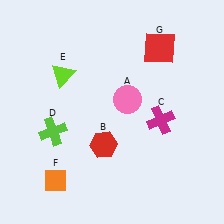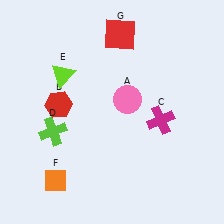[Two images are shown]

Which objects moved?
The objects that moved are: the red hexagon (B), the red square (G).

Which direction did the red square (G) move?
The red square (G) moved left.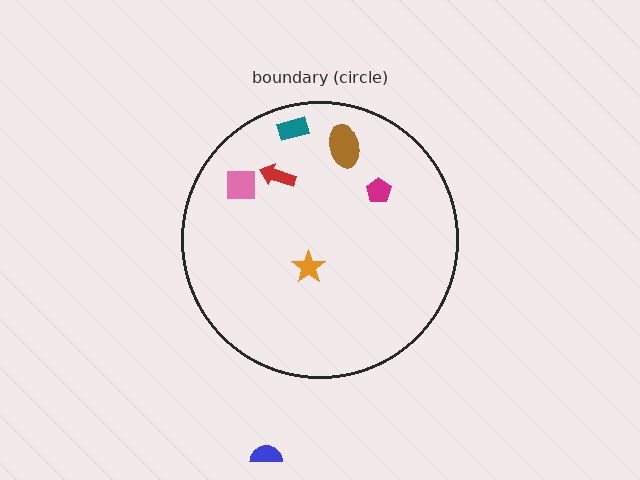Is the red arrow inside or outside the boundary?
Inside.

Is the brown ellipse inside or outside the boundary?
Inside.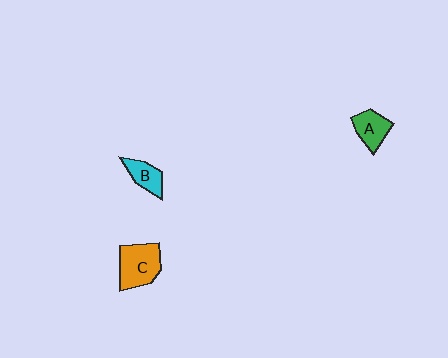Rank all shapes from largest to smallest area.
From largest to smallest: C (orange), A (green), B (cyan).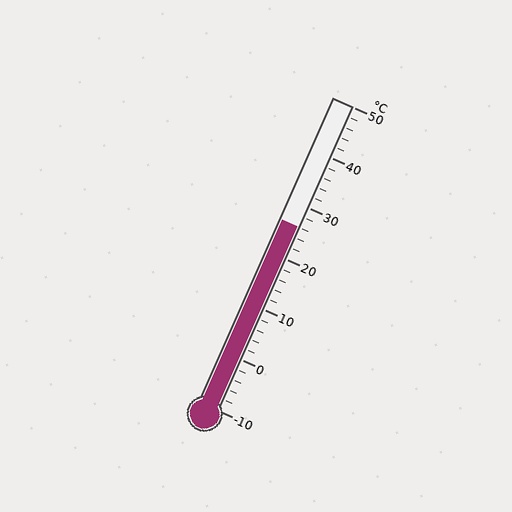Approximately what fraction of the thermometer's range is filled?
The thermometer is filled to approximately 60% of its range.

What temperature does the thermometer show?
The thermometer shows approximately 26°C.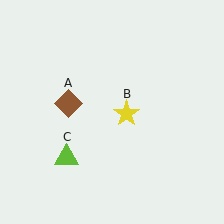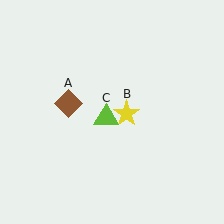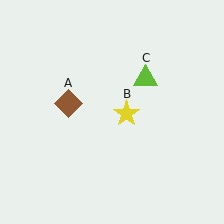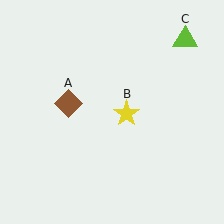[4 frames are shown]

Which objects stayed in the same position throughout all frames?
Brown diamond (object A) and yellow star (object B) remained stationary.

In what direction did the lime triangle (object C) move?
The lime triangle (object C) moved up and to the right.